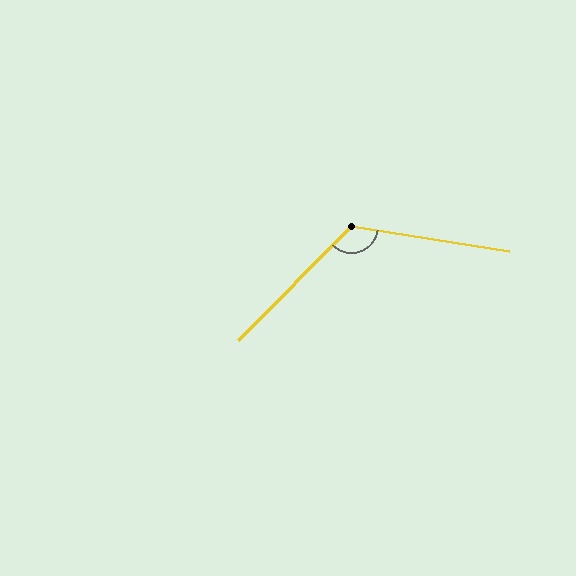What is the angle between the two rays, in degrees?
Approximately 125 degrees.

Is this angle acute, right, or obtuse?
It is obtuse.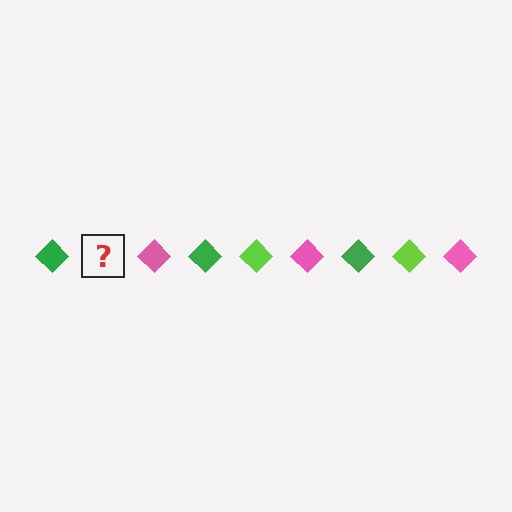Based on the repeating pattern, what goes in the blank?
The blank should be a lime diamond.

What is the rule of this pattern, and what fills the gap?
The rule is that the pattern cycles through green, lime, pink diamonds. The gap should be filled with a lime diamond.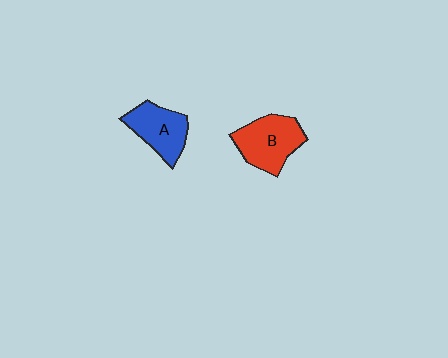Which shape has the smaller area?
Shape A (blue).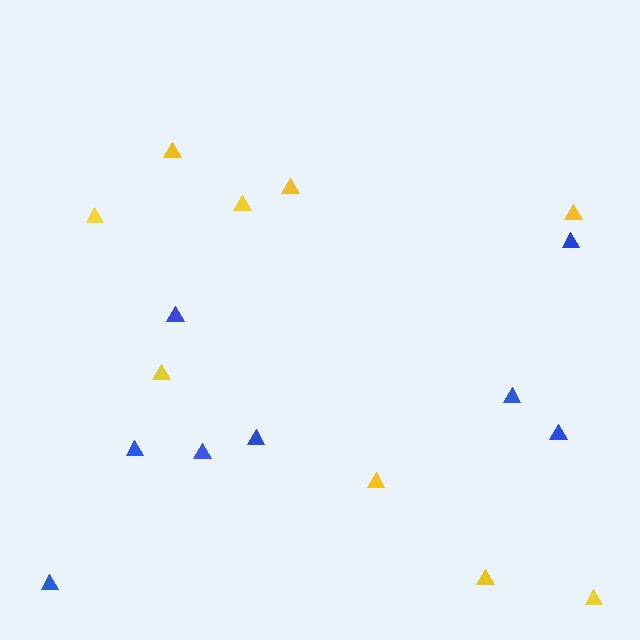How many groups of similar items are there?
There are 2 groups: one group of yellow triangles (9) and one group of blue triangles (8).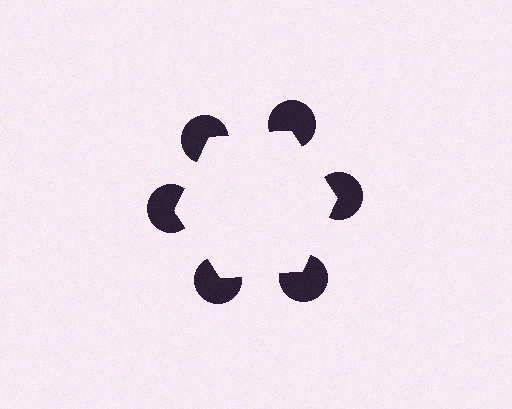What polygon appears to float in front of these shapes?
An illusory hexagon — its edges are inferred from the aligned wedge cuts in the pac-man discs, not physically drawn.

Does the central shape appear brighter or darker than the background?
It typically appears slightly brighter than the background, even though no actual brightness change is drawn.